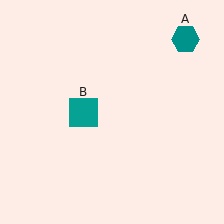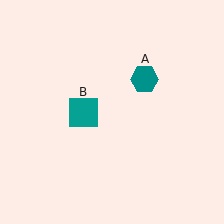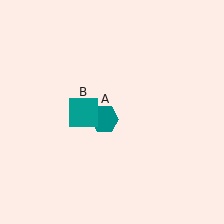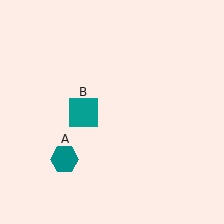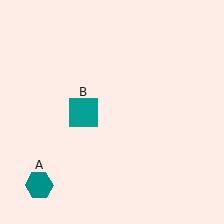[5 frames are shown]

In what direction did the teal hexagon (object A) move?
The teal hexagon (object A) moved down and to the left.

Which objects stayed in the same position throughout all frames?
Teal square (object B) remained stationary.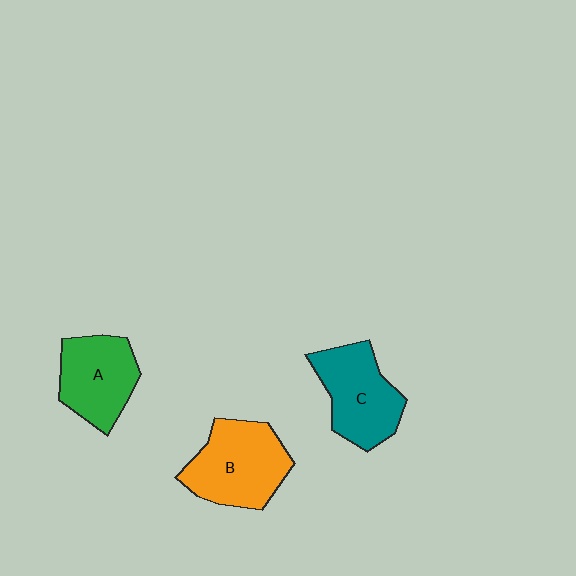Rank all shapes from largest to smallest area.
From largest to smallest: B (orange), C (teal), A (green).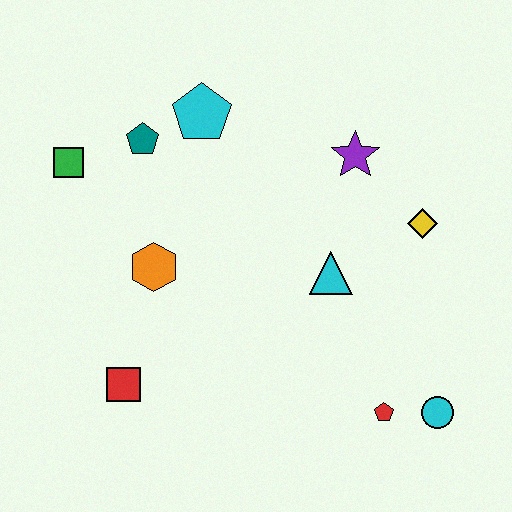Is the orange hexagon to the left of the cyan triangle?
Yes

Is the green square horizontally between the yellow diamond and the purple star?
No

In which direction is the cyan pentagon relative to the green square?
The cyan pentagon is to the right of the green square.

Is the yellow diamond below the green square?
Yes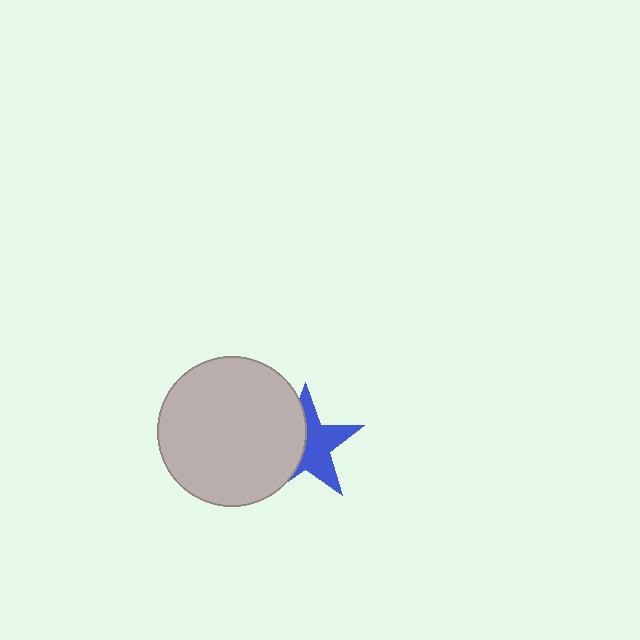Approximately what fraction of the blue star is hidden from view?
Roughly 46% of the blue star is hidden behind the light gray circle.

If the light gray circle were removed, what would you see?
You would see the complete blue star.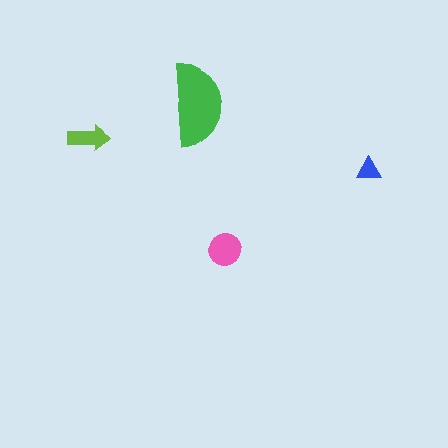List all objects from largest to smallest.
The green semicircle, the pink circle, the lime arrow, the blue triangle.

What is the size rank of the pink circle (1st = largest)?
2nd.